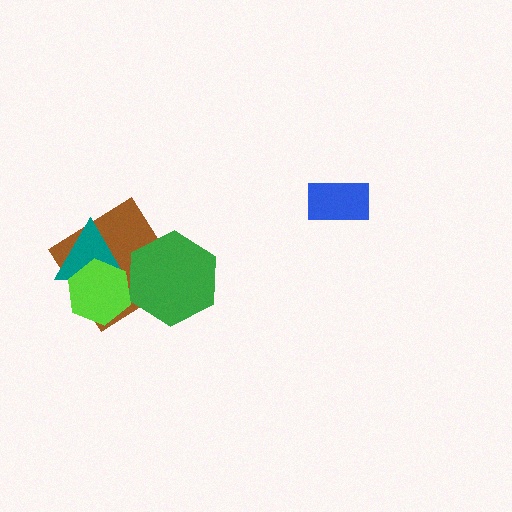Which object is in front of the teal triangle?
The lime hexagon is in front of the teal triangle.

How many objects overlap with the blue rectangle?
0 objects overlap with the blue rectangle.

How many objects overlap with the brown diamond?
3 objects overlap with the brown diamond.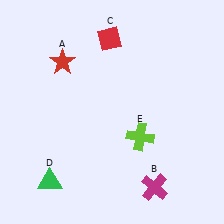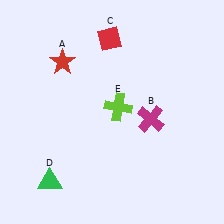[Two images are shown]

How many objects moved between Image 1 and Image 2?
2 objects moved between the two images.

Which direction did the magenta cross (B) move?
The magenta cross (B) moved up.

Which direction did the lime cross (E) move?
The lime cross (E) moved up.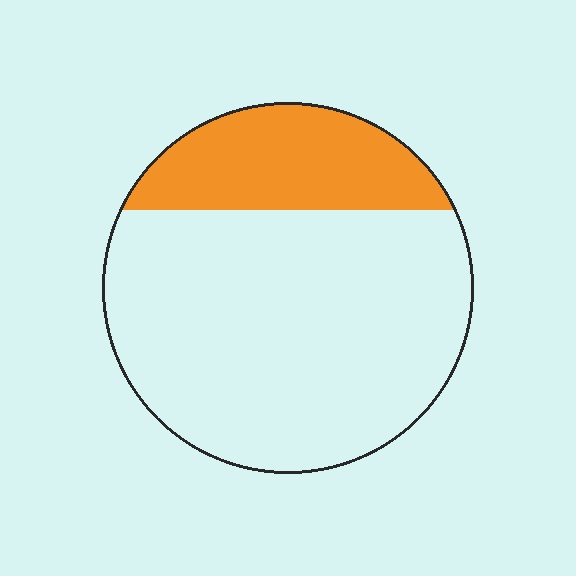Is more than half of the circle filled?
No.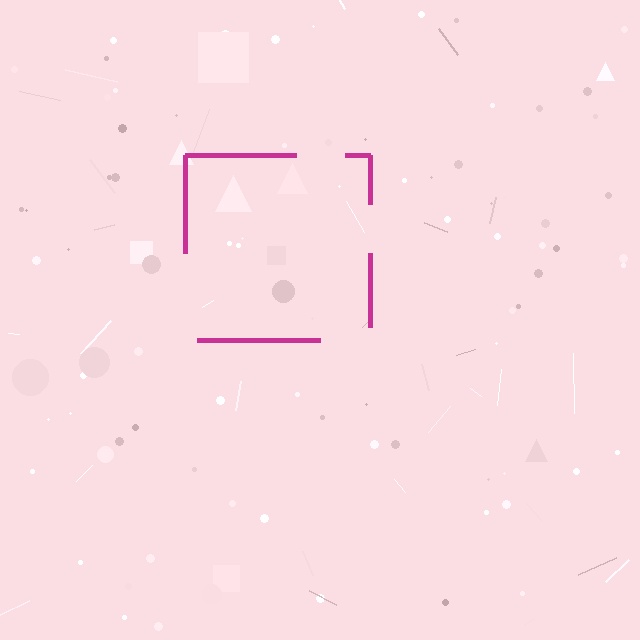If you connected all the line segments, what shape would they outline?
They would outline a square.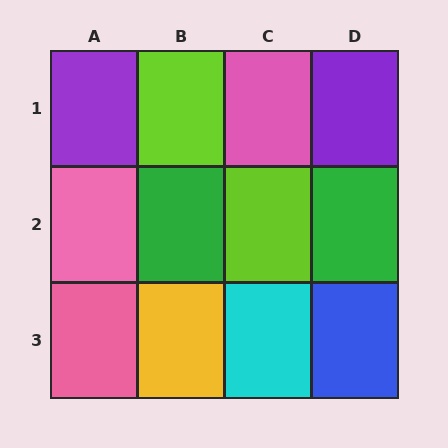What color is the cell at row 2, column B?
Green.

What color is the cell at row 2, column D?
Green.